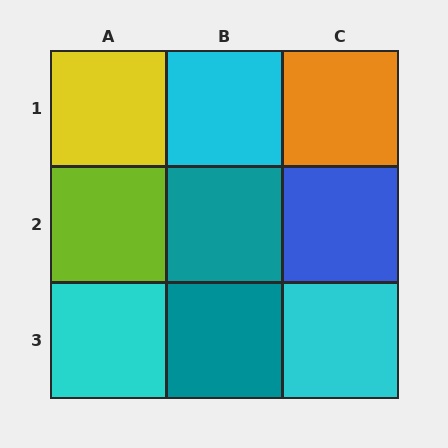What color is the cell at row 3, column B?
Teal.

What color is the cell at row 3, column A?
Cyan.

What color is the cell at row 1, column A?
Yellow.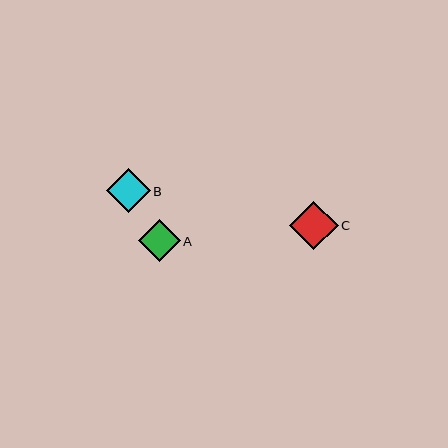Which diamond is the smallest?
Diamond A is the smallest with a size of approximately 42 pixels.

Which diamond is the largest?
Diamond C is the largest with a size of approximately 49 pixels.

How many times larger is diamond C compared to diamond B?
Diamond C is approximately 1.1 times the size of diamond B.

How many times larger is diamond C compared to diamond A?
Diamond C is approximately 1.2 times the size of diamond A.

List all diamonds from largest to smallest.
From largest to smallest: C, B, A.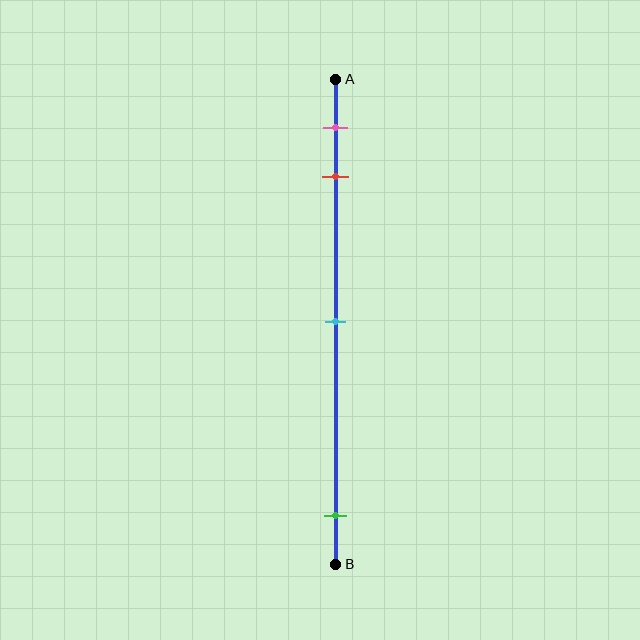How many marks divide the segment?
There are 4 marks dividing the segment.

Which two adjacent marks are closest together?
The pink and red marks are the closest adjacent pair.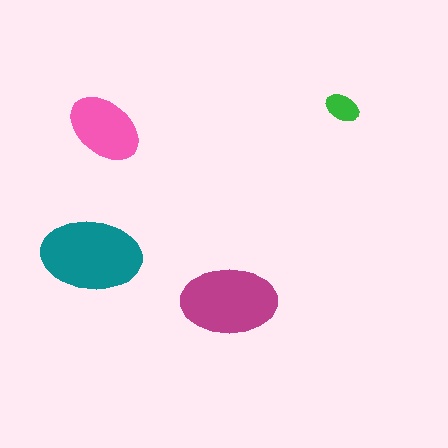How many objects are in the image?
There are 4 objects in the image.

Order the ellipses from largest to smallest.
the teal one, the magenta one, the pink one, the green one.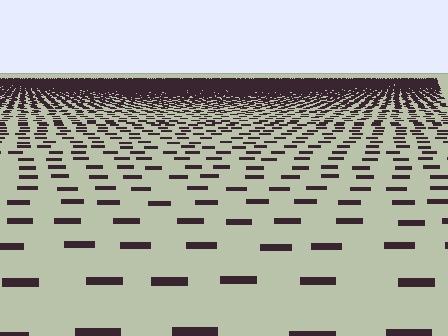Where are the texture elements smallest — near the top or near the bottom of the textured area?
Near the top.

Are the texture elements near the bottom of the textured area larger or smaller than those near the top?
Larger. Near the bottom, elements are closer to the viewer and appear at a bigger on-screen size.